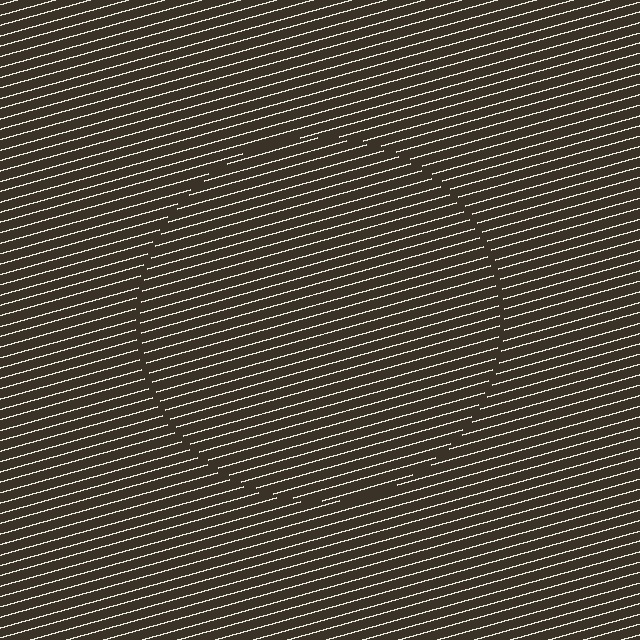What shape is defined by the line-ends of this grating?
An illusory circle. The interior of the shape contains the same grating, shifted by half a period — the contour is defined by the phase discontinuity where line-ends from the inner and outer gratings abut.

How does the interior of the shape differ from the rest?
The interior of the shape contains the same grating, shifted by half a period — the contour is defined by the phase discontinuity where line-ends from the inner and outer gratings abut.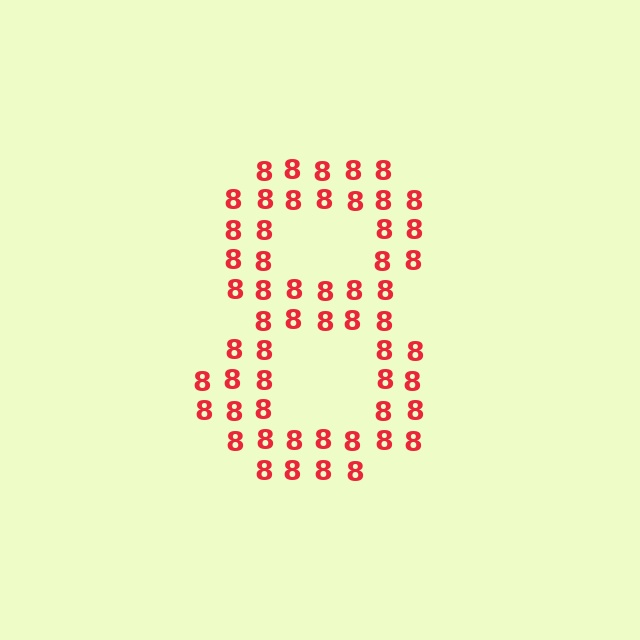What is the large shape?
The large shape is the digit 8.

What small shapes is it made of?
It is made of small digit 8's.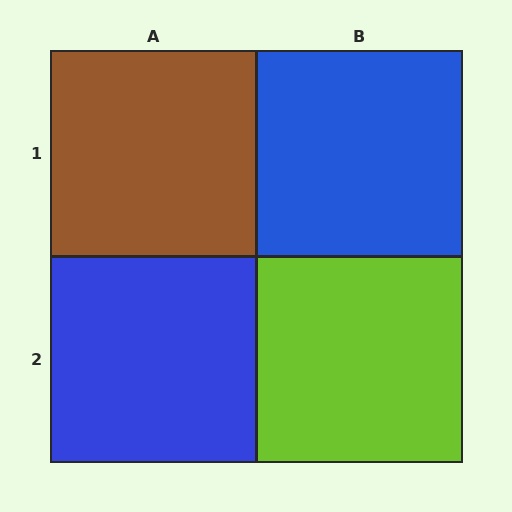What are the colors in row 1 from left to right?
Brown, blue.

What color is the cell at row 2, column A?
Blue.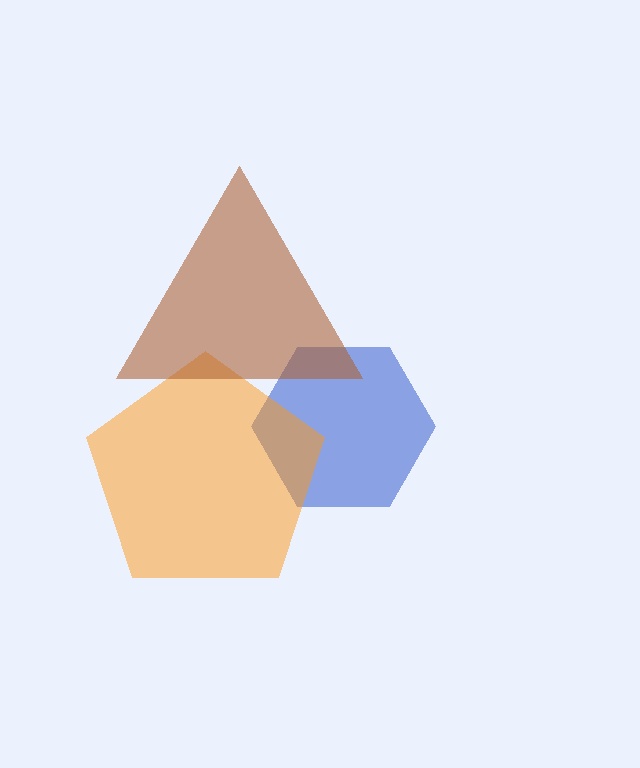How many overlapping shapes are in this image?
There are 3 overlapping shapes in the image.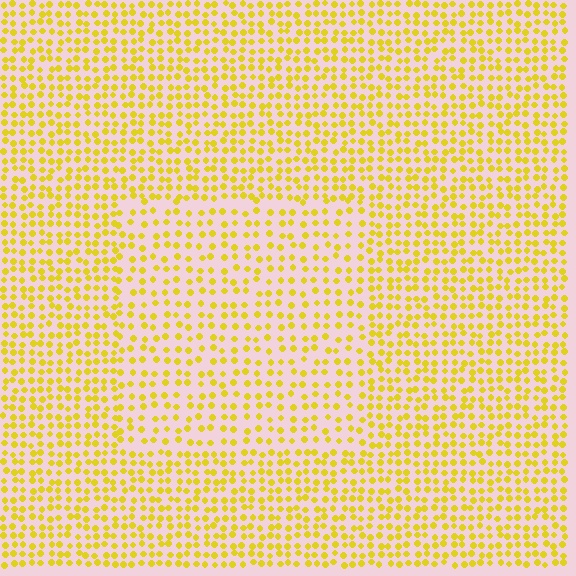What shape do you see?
I see a rectangle.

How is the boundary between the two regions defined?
The boundary is defined by a change in element density (approximately 1.6x ratio). All elements are the same color, size, and shape.